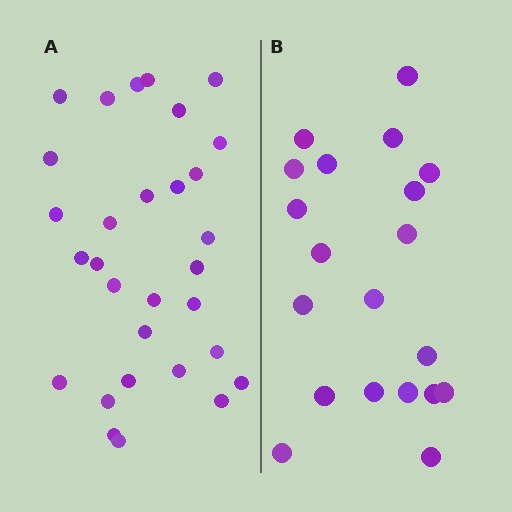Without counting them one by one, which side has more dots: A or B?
Region A (the left region) has more dots.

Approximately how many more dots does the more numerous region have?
Region A has roughly 10 or so more dots than region B.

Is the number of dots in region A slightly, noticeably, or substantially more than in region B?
Region A has substantially more. The ratio is roughly 1.5 to 1.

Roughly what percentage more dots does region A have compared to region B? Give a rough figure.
About 50% more.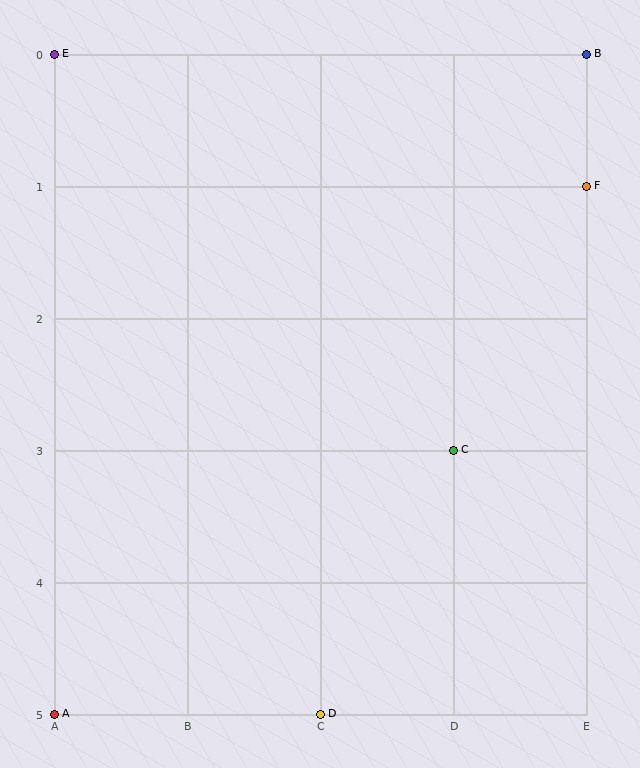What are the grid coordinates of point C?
Point C is at grid coordinates (D, 3).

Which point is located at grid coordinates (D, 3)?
Point C is at (D, 3).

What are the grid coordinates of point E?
Point E is at grid coordinates (A, 0).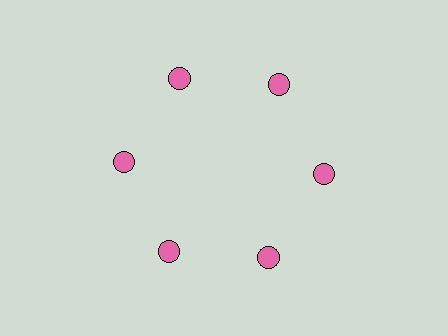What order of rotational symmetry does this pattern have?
This pattern has 6-fold rotational symmetry.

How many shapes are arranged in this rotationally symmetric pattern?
There are 6 shapes, arranged in 6 groups of 1.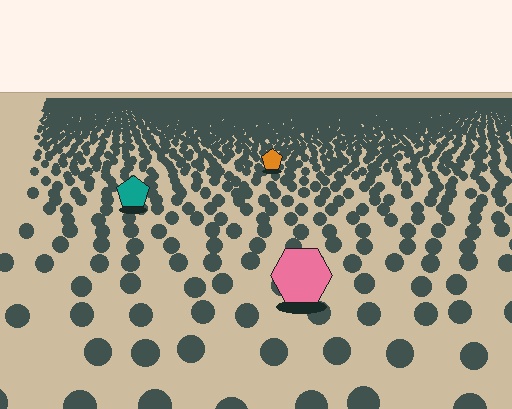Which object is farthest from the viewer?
The orange pentagon is farthest from the viewer. It appears smaller and the ground texture around it is denser.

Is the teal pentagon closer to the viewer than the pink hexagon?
No. The pink hexagon is closer — you can tell from the texture gradient: the ground texture is coarser near it.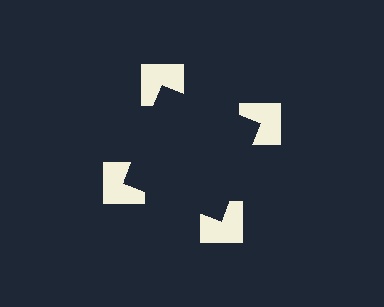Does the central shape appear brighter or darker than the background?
It typically appears slightly darker than the background, even though no actual brightness change is drawn.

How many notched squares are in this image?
There are 4 — one at each vertex of the illusory square.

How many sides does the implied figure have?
4 sides.